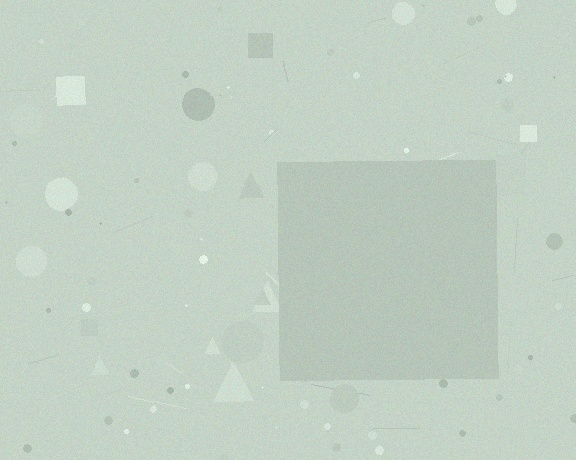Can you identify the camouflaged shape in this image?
The camouflaged shape is a square.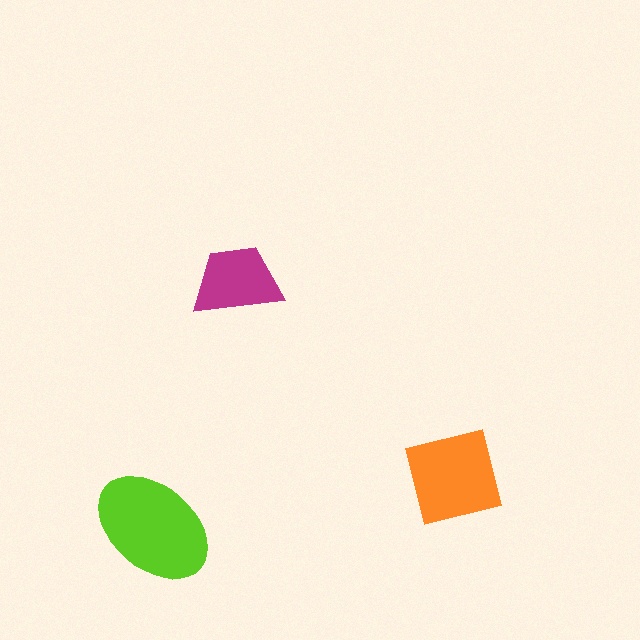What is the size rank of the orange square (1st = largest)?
2nd.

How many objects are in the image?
There are 3 objects in the image.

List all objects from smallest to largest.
The magenta trapezoid, the orange square, the lime ellipse.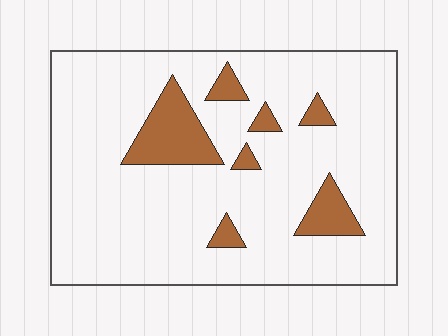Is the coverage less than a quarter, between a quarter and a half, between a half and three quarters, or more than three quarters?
Less than a quarter.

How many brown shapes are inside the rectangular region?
7.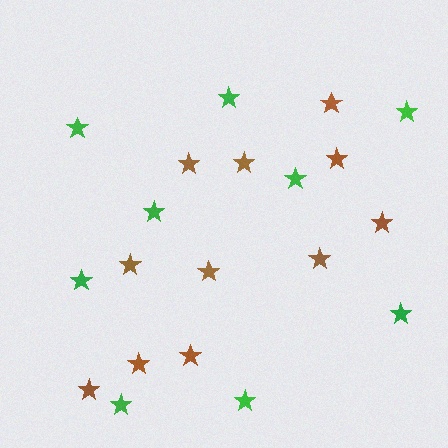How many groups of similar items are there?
There are 2 groups: one group of brown stars (11) and one group of green stars (9).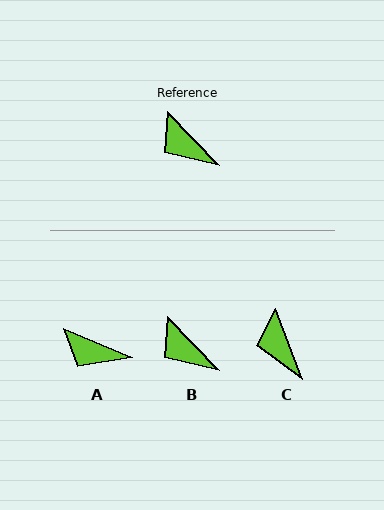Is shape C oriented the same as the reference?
No, it is off by about 23 degrees.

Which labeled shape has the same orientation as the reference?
B.